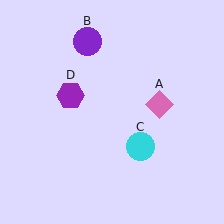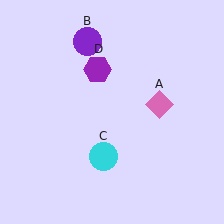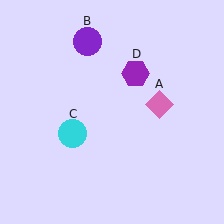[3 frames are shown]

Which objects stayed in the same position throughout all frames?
Pink diamond (object A) and purple circle (object B) remained stationary.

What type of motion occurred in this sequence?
The cyan circle (object C), purple hexagon (object D) rotated clockwise around the center of the scene.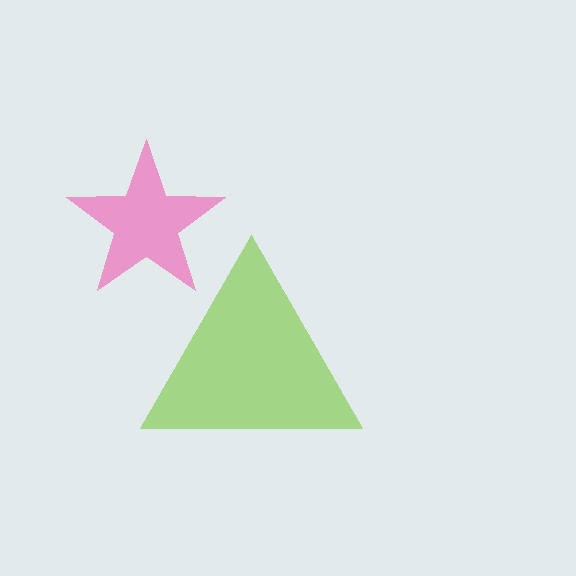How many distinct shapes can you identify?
There are 2 distinct shapes: a pink star, a lime triangle.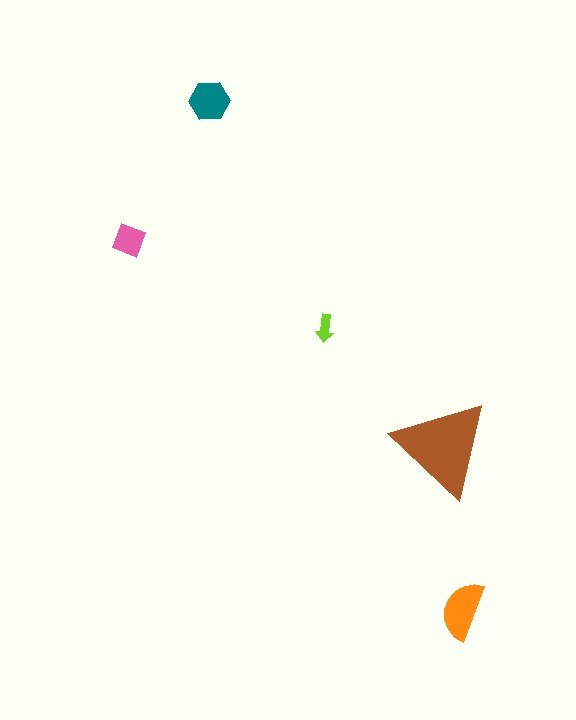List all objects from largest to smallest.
The brown triangle, the orange semicircle, the teal hexagon, the pink diamond, the lime arrow.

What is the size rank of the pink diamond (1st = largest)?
4th.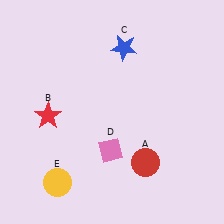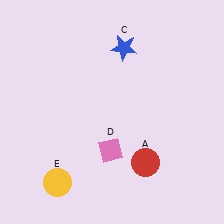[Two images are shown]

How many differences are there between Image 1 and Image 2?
There is 1 difference between the two images.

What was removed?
The red star (B) was removed in Image 2.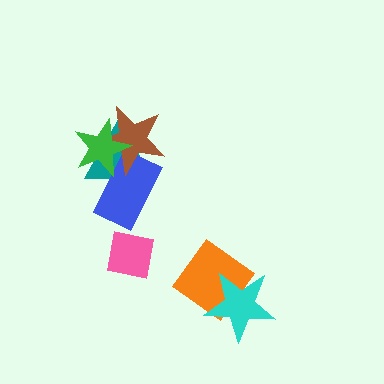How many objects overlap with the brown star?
3 objects overlap with the brown star.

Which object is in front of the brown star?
The green star is in front of the brown star.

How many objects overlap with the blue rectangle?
3 objects overlap with the blue rectangle.